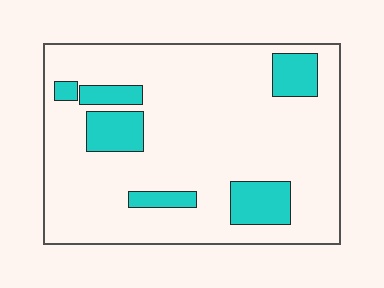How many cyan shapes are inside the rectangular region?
6.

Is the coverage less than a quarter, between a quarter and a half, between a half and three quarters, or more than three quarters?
Less than a quarter.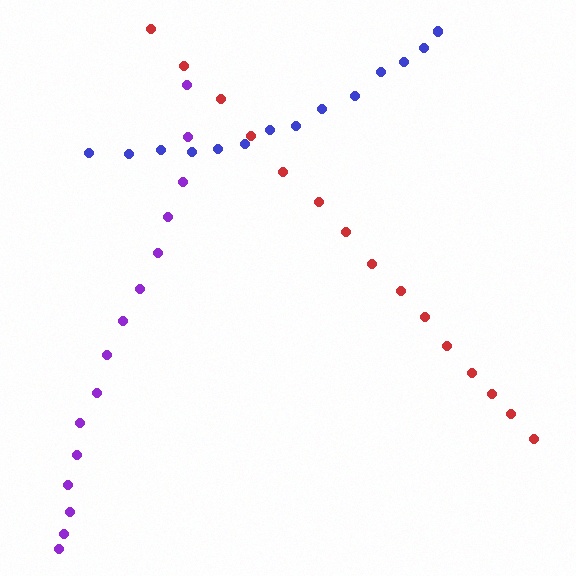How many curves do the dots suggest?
There are 3 distinct paths.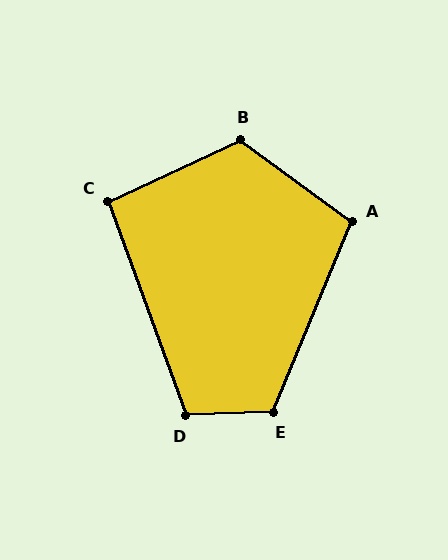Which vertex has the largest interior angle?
B, at approximately 119 degrees.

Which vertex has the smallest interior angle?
C, at approximately 95 degrees.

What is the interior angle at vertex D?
Approximately 108 degrees (obtuse).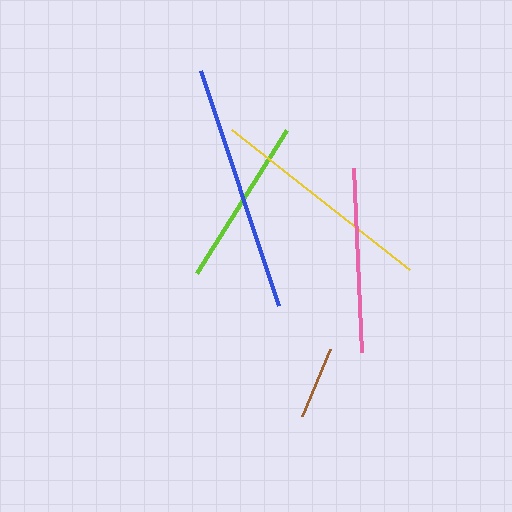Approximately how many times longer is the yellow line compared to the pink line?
The yellow line is approximately 1.2 times the length of the pink line.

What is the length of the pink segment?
The pink segment is approximately 184 pixels long.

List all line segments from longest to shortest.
From longest to shortest: blue, yellow, pink, lime, brown.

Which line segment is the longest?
The blue line is the longest at approximately 247 pixels.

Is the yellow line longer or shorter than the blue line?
The blue line is longer than the yellow line.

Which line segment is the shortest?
The brown line is the shortest at approximately 73 pixels.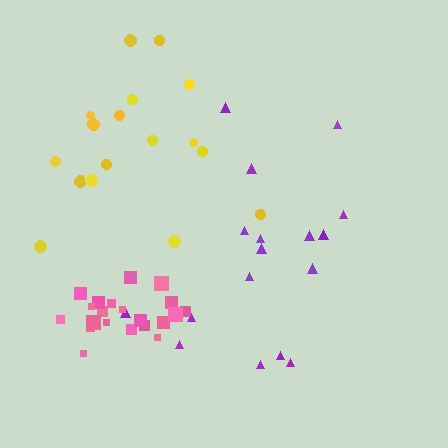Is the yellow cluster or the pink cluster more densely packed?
Pink.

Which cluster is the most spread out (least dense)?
Purple.